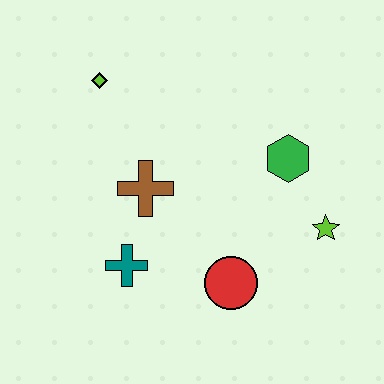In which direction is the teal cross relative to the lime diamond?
The teal cross is below the lime diamond.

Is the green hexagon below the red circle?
No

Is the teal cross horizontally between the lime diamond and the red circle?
Yes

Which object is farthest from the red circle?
The lime diamond is farthest from the red circle.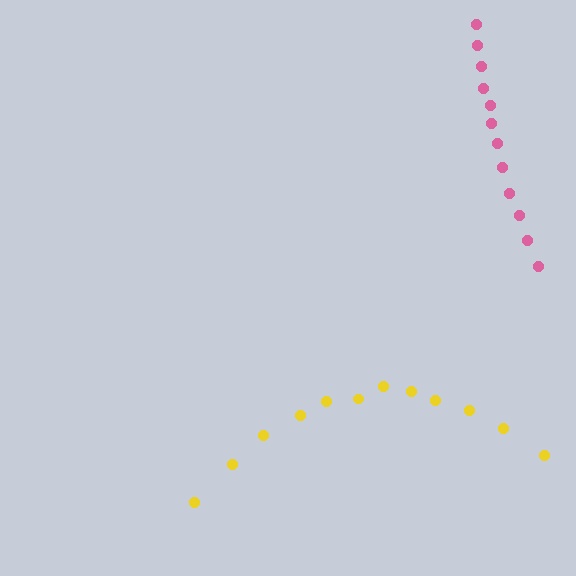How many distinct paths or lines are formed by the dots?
There are 2 distinct paths.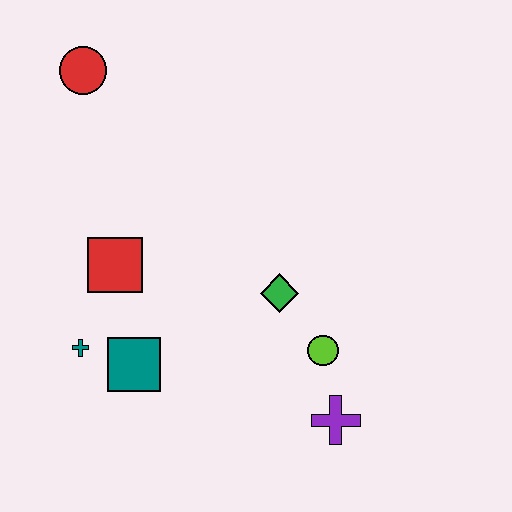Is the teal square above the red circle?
No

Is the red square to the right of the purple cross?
No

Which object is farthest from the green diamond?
The red circle is farthest from the green diamond.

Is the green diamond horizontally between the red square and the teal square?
No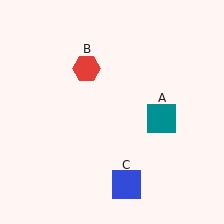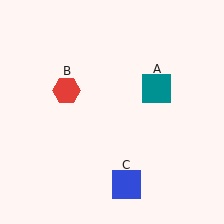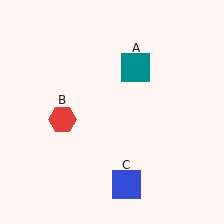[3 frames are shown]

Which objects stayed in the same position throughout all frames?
Blue square (object C) remained stationary.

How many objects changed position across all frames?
2 objects changed position: teal square (object A), red hexagon (object B).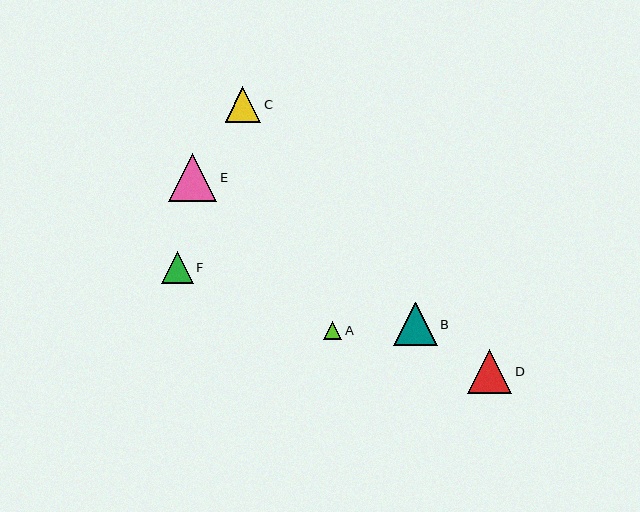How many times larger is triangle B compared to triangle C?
Triangle B is approximately 1.2 times the size of triangle C.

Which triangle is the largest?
Triangle E is the largest with a size of approximately 48 pixels.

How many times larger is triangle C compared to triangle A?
Triangle C is approximately 2.0 times the size of triangle A.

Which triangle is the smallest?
Triangle A is the smallest with a size of approximately 18 pixels.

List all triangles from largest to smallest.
From largest to smallest: E, D, B, C, F, A.